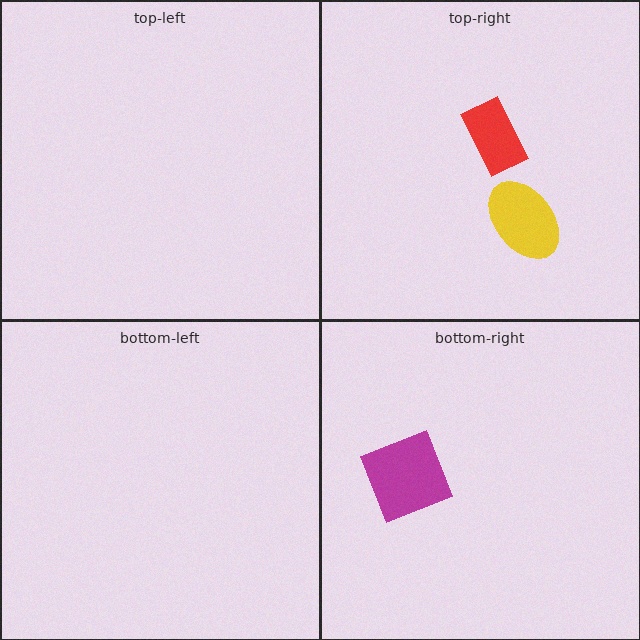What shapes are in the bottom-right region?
The magenta square.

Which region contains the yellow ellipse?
The top-right region.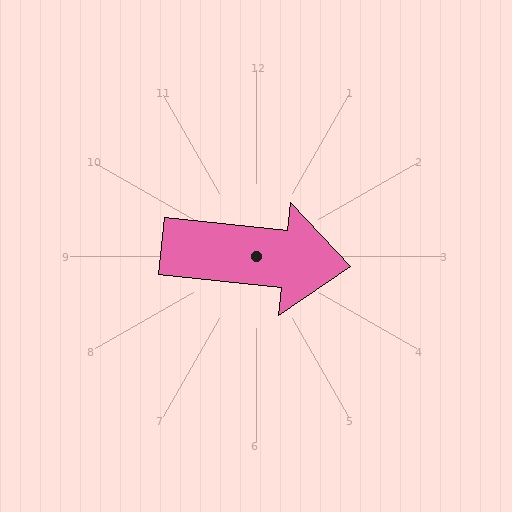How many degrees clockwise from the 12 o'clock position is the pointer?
Approximately 96 degrees.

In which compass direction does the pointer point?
East.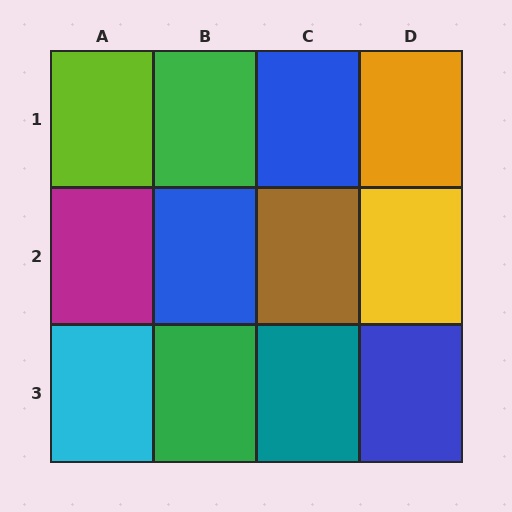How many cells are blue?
3 cells are blue.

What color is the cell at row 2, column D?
Yellow.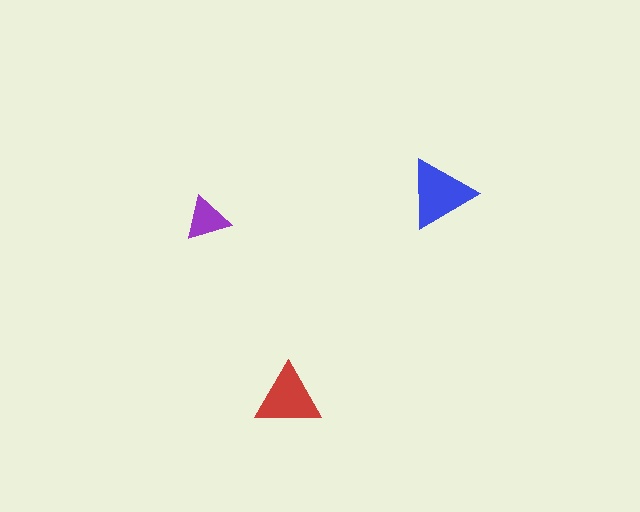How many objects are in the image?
There are 3 objects in the image.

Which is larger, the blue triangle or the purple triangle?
The blue one.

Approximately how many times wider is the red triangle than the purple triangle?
About 1.5 times wider.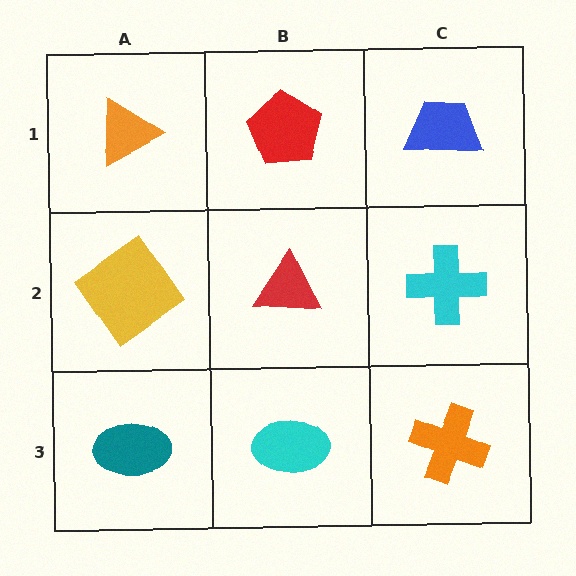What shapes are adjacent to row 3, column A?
A yellow diamond (row 2, column A), a cyan ellipse (row 3, column B).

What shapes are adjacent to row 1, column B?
A red triangle (row 2, column B), an orange triangle (row 1, column A), a blue trapezoid (row 1, column C).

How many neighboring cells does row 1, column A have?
2.